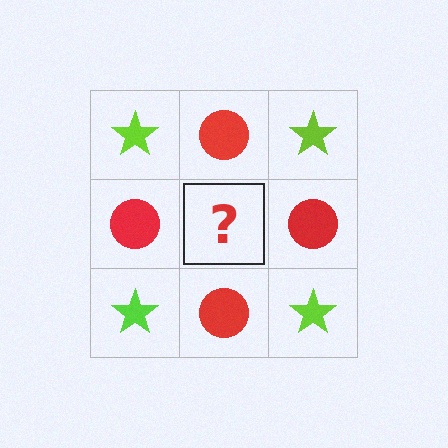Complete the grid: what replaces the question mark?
The question mark should be replaced with a lime star.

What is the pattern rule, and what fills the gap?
The rule is that it alternates lime star and red circle in a checkerboard pattern. The gap should be filled with a lime star.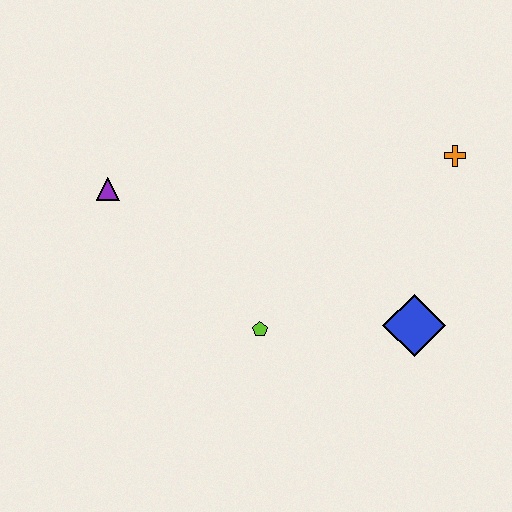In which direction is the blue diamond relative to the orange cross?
The blue diamond is below the orange cross.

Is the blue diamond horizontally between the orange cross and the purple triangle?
Yes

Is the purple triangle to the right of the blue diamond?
No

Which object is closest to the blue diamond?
The lime pentagon is closest to the blue diamond.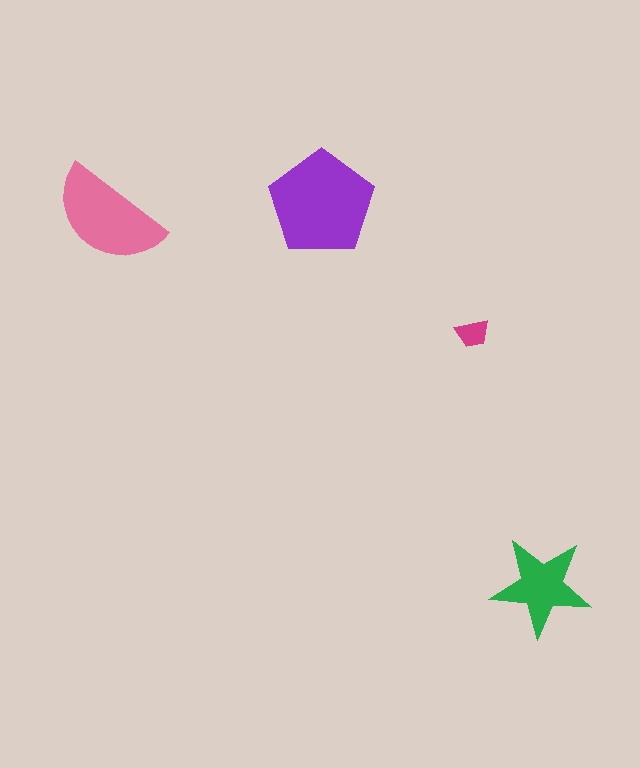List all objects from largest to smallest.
The purple pentagon, the pink semicircle, the green star, the magenta trapezoid.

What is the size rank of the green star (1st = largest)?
3rd.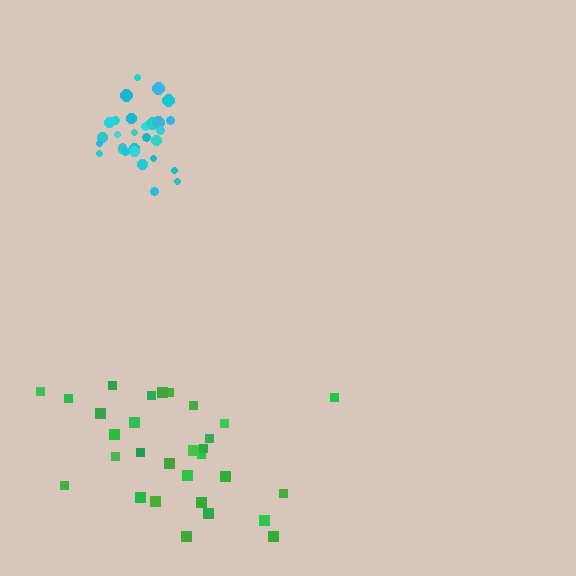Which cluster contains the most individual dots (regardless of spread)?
Green (30).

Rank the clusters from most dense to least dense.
cyan, green.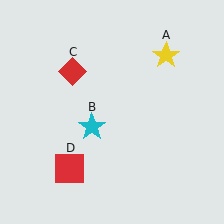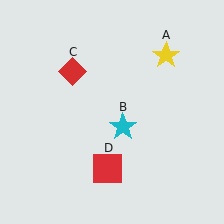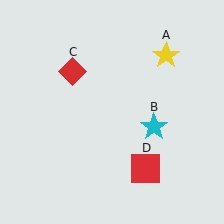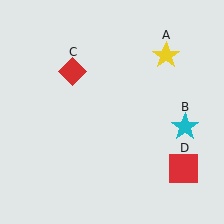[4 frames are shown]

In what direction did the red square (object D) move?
The red square (object D) moved right.